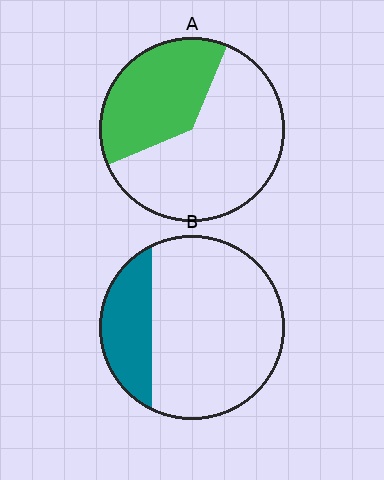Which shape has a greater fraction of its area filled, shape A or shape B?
Shape A.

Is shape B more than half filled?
No.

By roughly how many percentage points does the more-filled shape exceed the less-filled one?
By roughly 15 percentage points (A over B).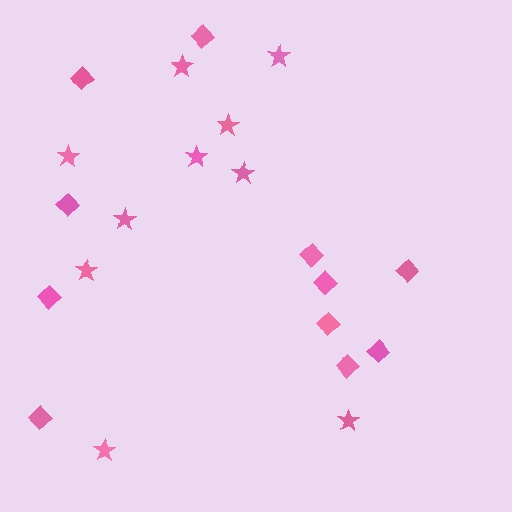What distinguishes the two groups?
There are 2 groups: one group of stars (10) and one group of diamonds (11).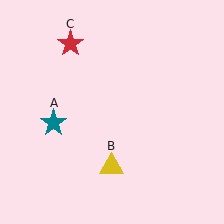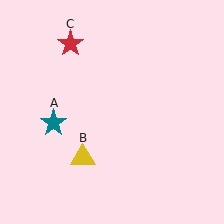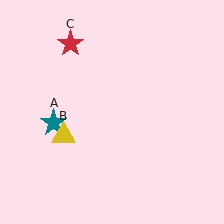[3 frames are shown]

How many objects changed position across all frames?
1 object changed position: yellow triangle (object B).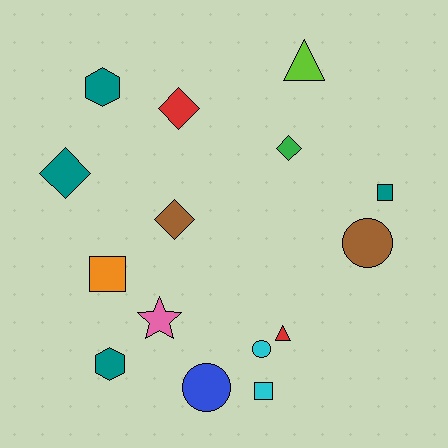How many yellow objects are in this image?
There are no yellow objects.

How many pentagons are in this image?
There are no pentagons.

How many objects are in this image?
There are 15 objects.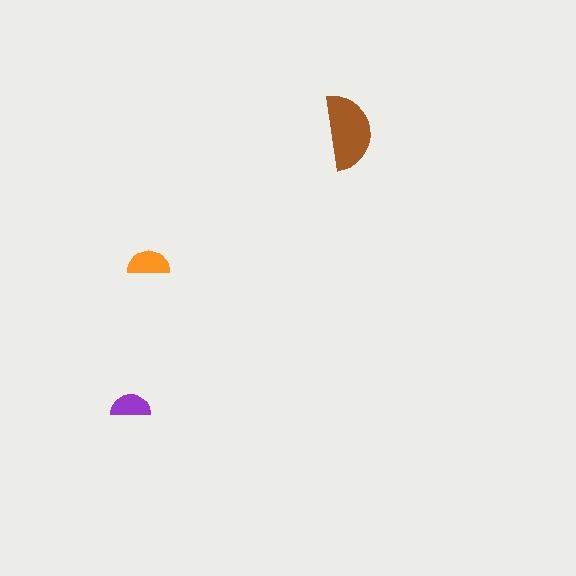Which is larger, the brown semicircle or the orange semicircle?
The brown one.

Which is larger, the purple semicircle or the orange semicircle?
The orange one.